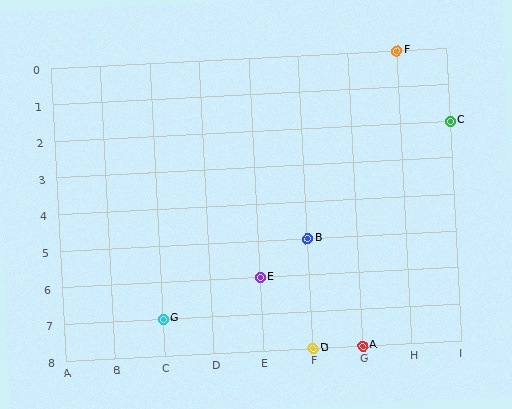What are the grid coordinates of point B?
Point B is at grid coordinates (F, 5).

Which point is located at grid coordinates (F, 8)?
Point D is at (F, 8).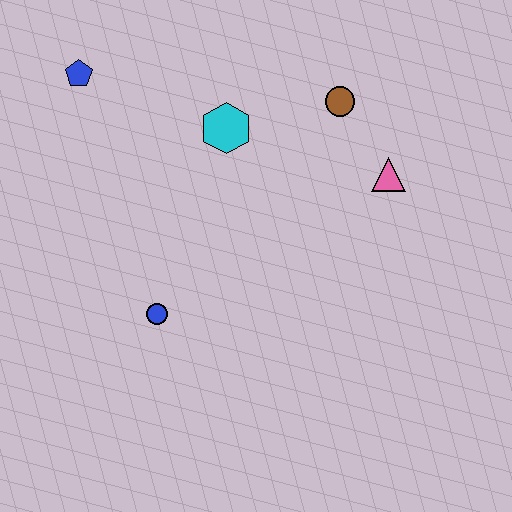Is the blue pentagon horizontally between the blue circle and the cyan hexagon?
No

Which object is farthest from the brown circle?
The blue circle is farthest from the brown circle.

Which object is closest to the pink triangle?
The brown circle is closest to the pink triangle.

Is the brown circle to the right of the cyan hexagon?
Yes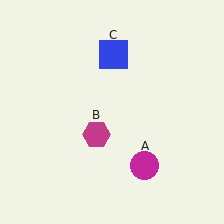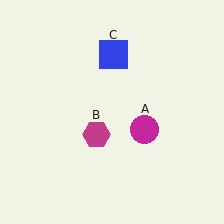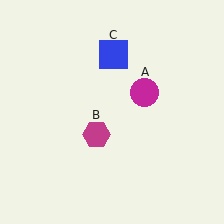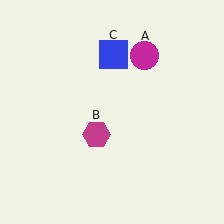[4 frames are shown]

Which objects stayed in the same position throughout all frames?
Magenta hexagon (object B) and blue square (object C) remained stationary.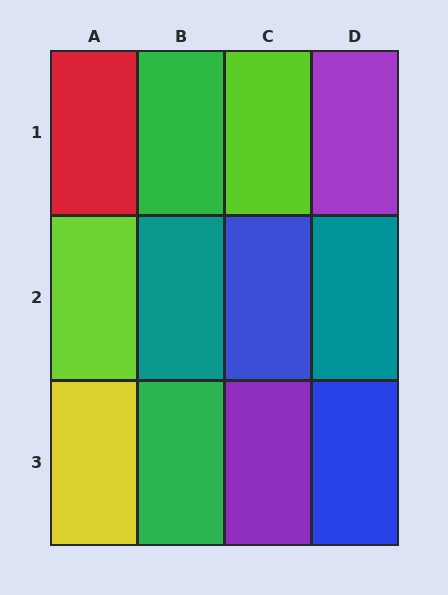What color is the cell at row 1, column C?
Lime.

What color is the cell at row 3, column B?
Green.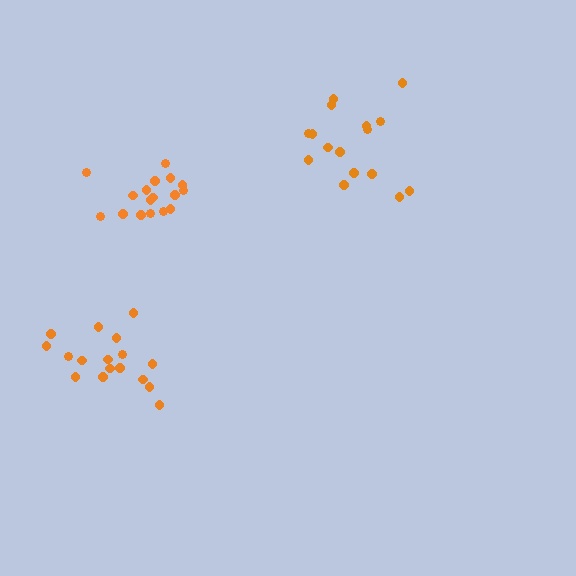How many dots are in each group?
Group 1: 17 dots, Group 2: 16 dots, Group 3: 17 dots (50 total).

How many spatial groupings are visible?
There are 3 spatial groupings.